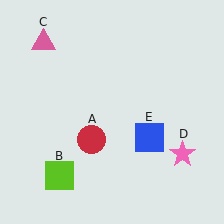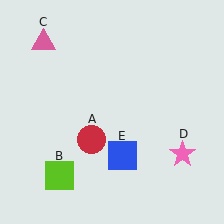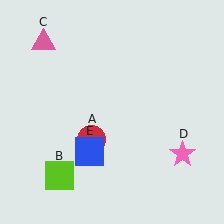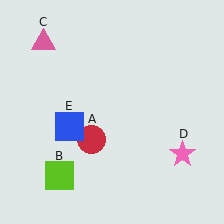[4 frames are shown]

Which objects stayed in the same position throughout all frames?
Red circle (object A) and lime square (object B) and pink triangle (object C) and pink star (object D) remained stationary.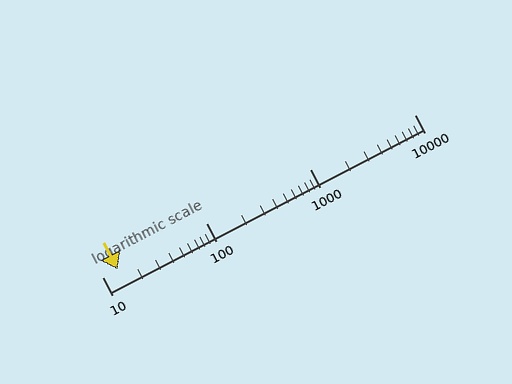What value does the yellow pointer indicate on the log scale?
The pointer indicates approximately 14.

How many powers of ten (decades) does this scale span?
The scale spans 3 decades, from 10 to 10000.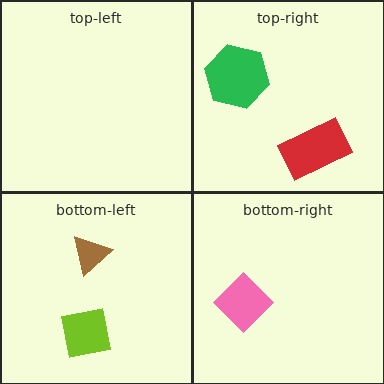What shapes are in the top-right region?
The red rectangle, the green hexagon.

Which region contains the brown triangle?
The bottom-left region.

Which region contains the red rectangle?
The top-right region.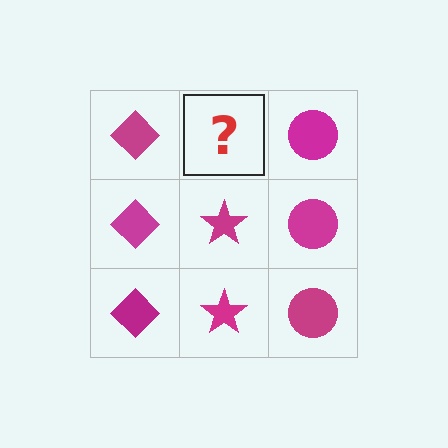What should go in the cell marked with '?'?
The missing cell should contain a magenta star.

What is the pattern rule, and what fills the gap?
The rule is that each column has a consistent shape. The gap should be filled with a magenta star.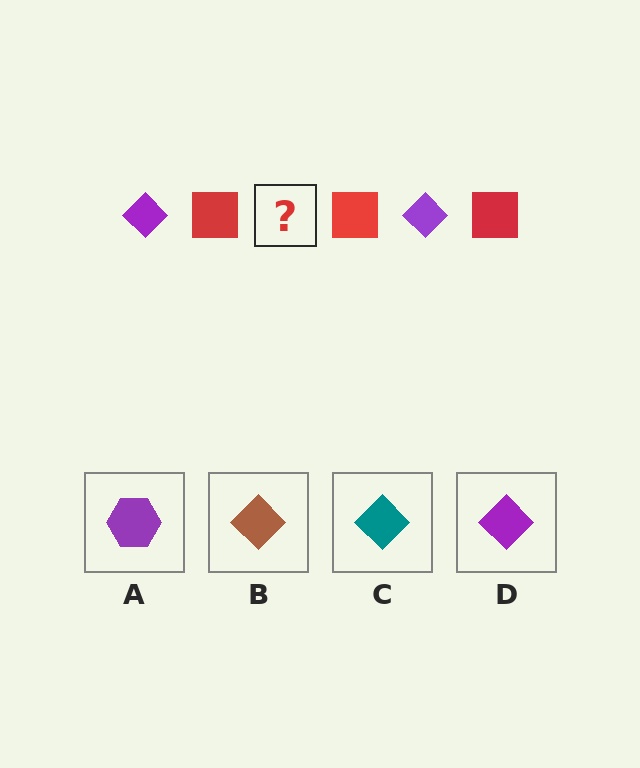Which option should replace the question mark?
Option D.